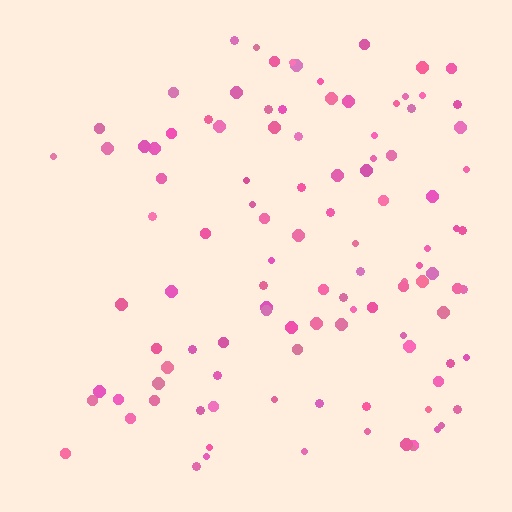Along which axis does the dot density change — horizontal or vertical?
Horizontal.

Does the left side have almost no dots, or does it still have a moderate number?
Still a moderate number, just noticeably fewer than the right.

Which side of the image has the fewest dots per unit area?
The left.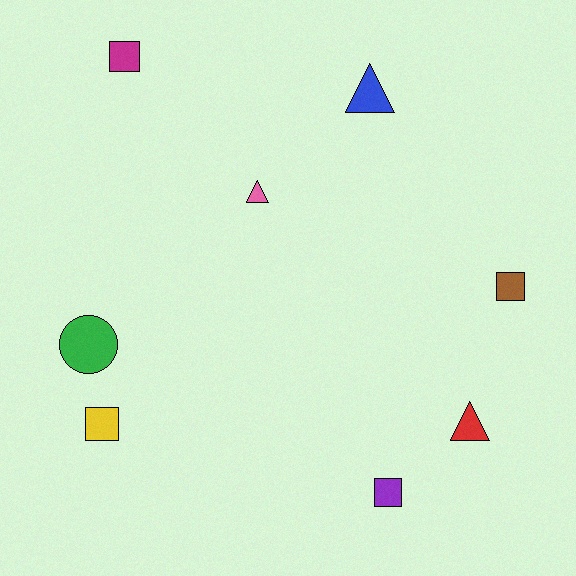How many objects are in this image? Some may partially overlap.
There are 8 objects.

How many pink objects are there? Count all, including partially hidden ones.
There is 1 pink object.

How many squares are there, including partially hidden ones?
There are 4 squares.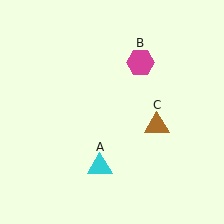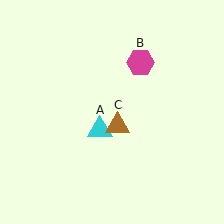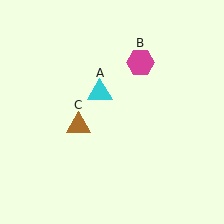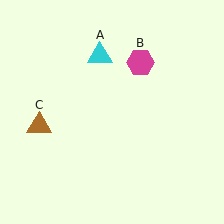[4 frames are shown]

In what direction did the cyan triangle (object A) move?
The cyan triangle (object A) moved up.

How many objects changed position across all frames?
2 objects changed position: cyan triangle (object A), brown triangle (object C).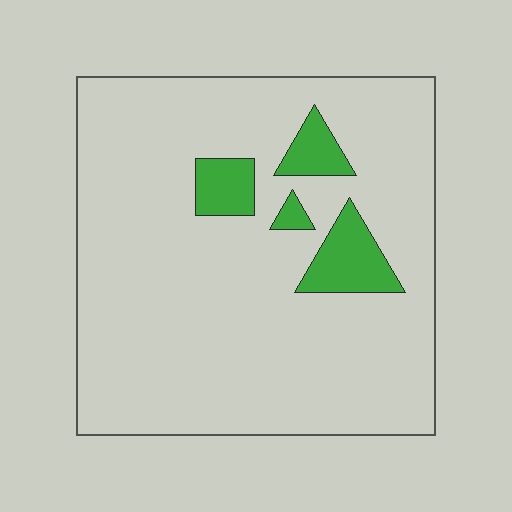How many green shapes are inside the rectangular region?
4.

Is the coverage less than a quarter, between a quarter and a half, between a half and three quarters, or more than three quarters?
Less than a quarter.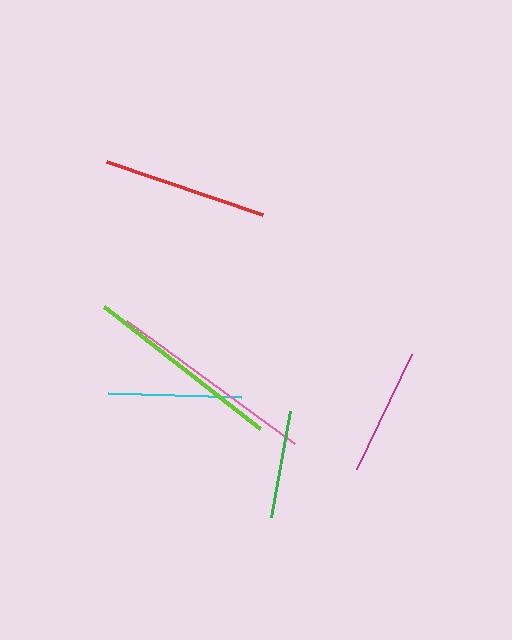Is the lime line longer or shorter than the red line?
The lime line is longer than the red line.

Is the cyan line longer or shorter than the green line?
The cyan line is longer than the green line.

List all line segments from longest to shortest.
From longest to shortest: pink, lime, red, cyan, magenta, green.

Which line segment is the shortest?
The green line is the shortest at approximately 108 pixels.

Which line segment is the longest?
The pink line is the longest at approximately 208 pixels.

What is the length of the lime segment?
The lime segment is approximately 199 pixels long.